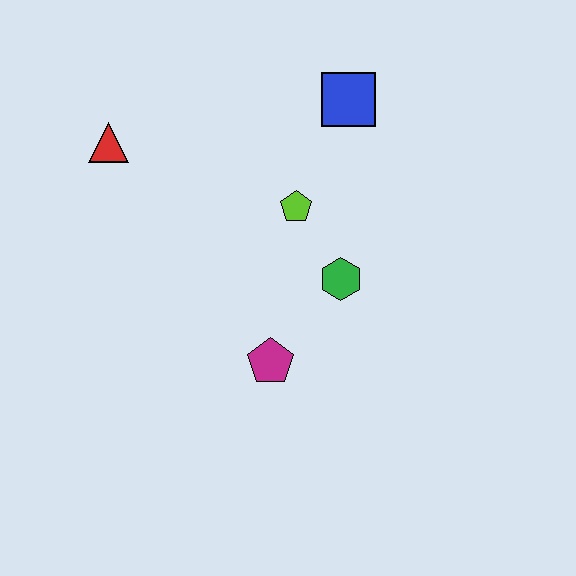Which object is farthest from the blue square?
The magenta pentagon is farthest from the blue square.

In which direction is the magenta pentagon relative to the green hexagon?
The magenta pentagon is below the green hexagon.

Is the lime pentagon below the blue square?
Yes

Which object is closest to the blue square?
The lime pentagon is closest to the blue square.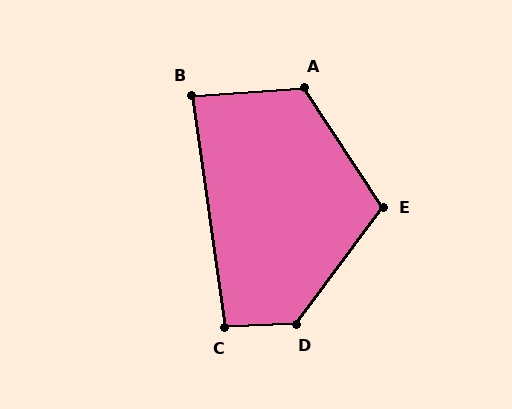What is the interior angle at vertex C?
Approximately 96 degrees (obtuse).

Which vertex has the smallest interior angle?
B, at approximately 86 degrees.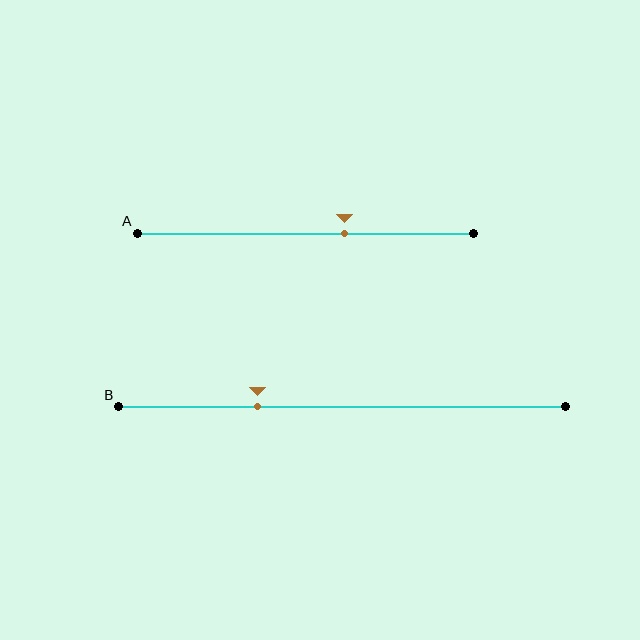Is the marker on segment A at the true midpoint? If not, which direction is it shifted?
No, the marker on segment A is shifted to the right by about 12% of the segment length.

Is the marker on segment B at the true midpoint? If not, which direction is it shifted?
No, the marker on segment B is shifted to the left by about 19% of the segment length.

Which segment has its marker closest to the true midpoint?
Segment A has its marker closest to the true midpoint.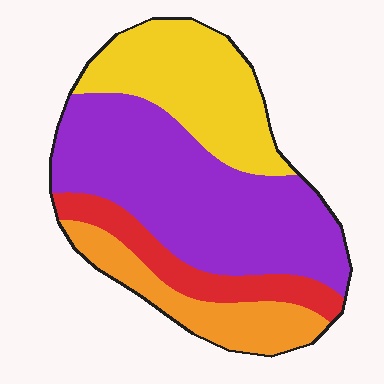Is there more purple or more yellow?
Purple.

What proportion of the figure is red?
Red covers 13% of the figure.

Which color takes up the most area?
Purple, at roughly 45%.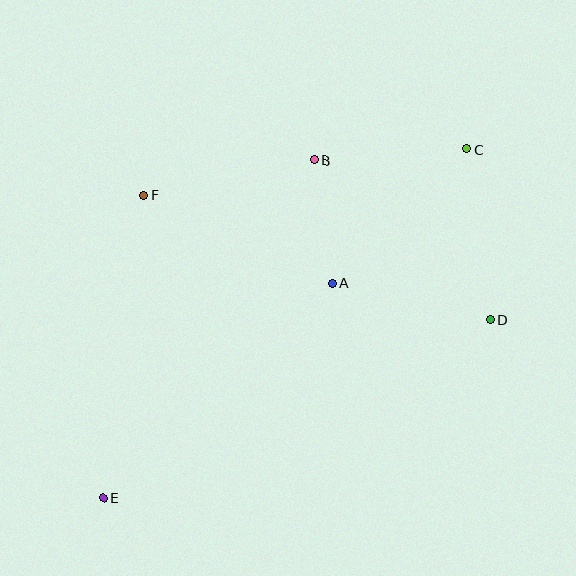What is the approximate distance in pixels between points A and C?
The distance between A and C is approximately 190 pixels.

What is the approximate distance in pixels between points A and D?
The distance between A and D is approximately 162 pixels.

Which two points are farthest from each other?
Points C and E are farthest from each other.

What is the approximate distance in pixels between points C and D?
The distance between C and D is approximately 172 pixels.